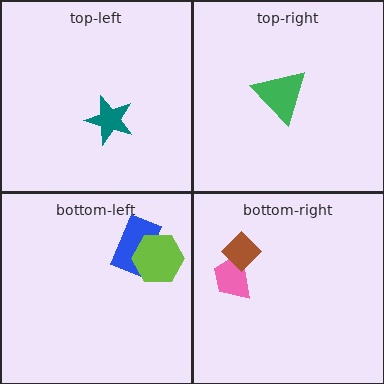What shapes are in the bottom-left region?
The blue rectangle, the lime hexagon.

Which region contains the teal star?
The top-left region.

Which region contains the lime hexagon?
The bottom-left region.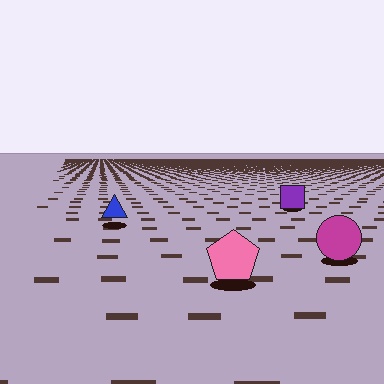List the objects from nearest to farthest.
From nearest to farthest: the pink pentagon, the magenta circle, the blue triangle, the purple square.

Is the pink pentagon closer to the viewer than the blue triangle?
Yes. The pink pentagon is closer — you can tell from the texture gradient: the ground texture is coarser near it.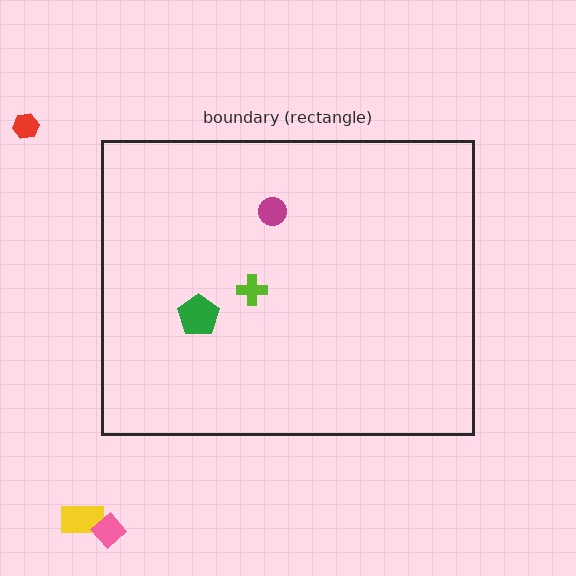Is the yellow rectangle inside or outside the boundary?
Outside.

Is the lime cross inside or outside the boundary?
Inside.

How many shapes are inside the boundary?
3 inside, 3 outside.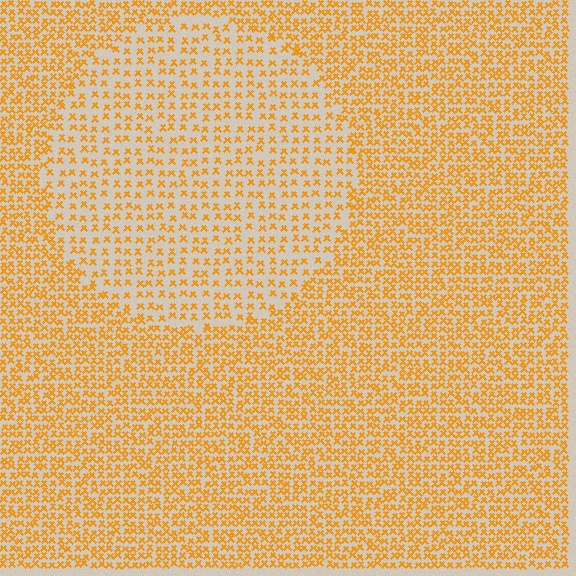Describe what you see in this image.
The image contains small orange elements arranged at two different densities. A circle-shaped region is visible where the elements are less densely packed than the surrounding area.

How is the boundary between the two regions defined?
The boundary is defined by a change in element density (approximately 1.9x ratio). All elements are the same color, size, and shape.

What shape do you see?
I see a circle.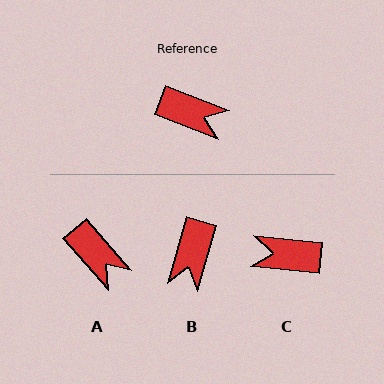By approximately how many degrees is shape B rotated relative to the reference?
Approximately 85 degrees clockwise.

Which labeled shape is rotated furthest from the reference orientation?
C, about 165 degrees away.